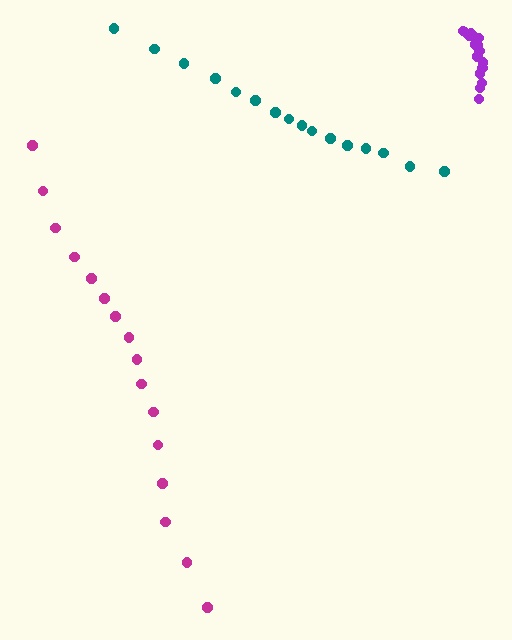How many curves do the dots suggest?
There are 3 distinct paths.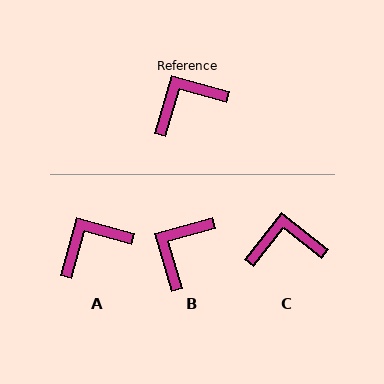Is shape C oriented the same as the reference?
No, it is off by about 23 degrees.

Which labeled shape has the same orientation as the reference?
A.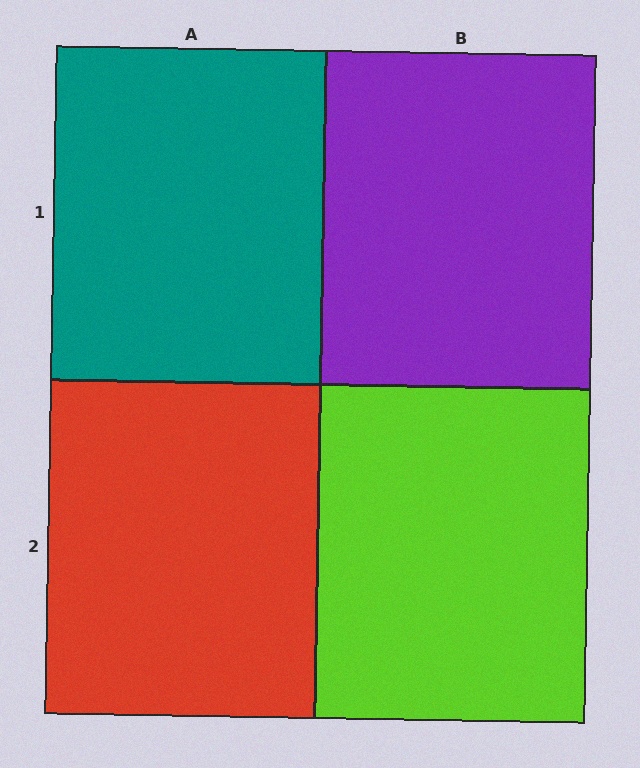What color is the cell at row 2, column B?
Lime.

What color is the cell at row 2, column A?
Red.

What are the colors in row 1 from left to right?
Teal, purple.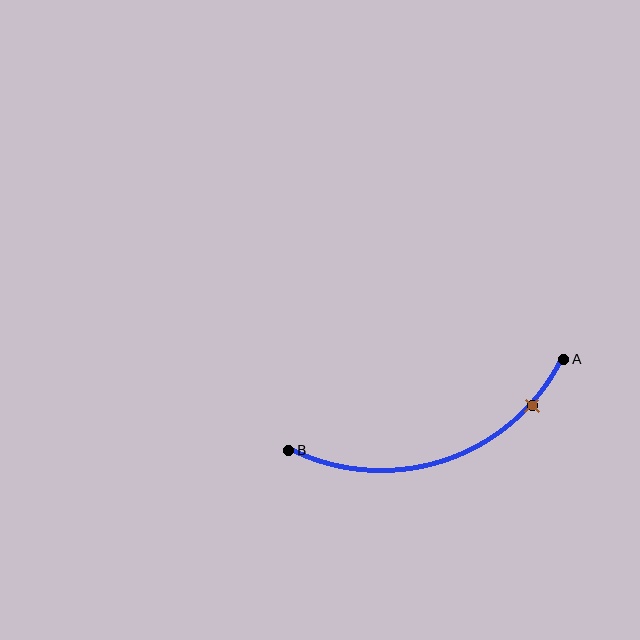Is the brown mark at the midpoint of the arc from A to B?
No. The brown mark lies on the arc but is closer to endpoint A. The arc midpoint would be at the point on the curve equidistant along the arc from both A and B.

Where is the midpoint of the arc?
The arc midpoint is the point on the curve farthest from the straight line joining A and B. It sits below that line.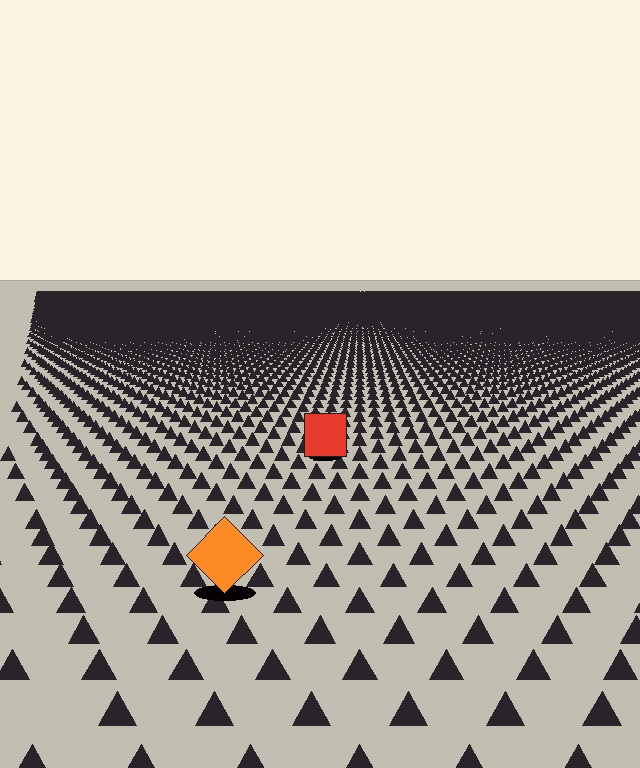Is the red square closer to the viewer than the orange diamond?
No. The orange diamond is closer — you can tell from the texture gradient: the ground texture is coarser near it.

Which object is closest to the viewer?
The orange diamond is closest. The texture marks near it are larger and more spread out.